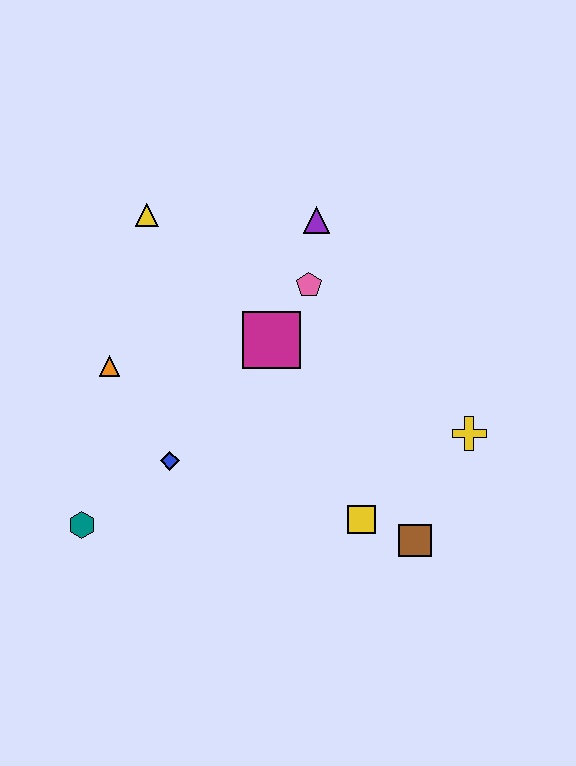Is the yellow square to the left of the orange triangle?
No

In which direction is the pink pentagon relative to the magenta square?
The pink pentagon is above the magenta square.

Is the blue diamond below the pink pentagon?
Yes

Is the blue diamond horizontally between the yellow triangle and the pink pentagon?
Yes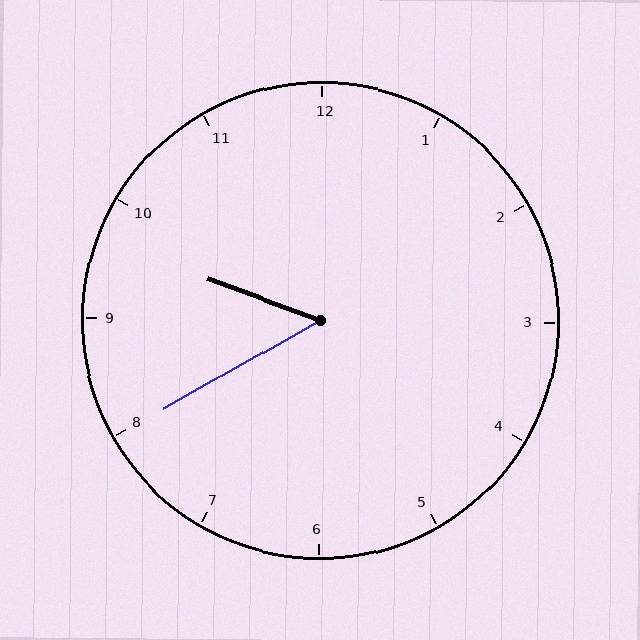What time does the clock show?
9:40.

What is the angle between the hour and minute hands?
Approximately 50 degrees.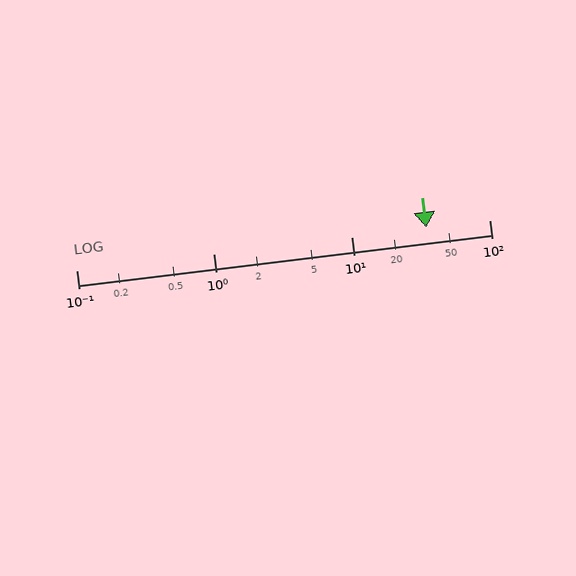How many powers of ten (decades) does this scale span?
The scale spans 3 decades, from 0.1 to 100.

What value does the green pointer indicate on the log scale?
The pointer indicates approximately 35.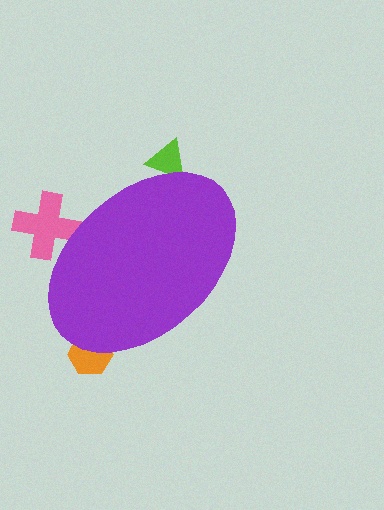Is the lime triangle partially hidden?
Yes, the lime triangle is partially hidden behind the purple ellipse.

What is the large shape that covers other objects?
A purple ellipse.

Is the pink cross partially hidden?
Yes, the pink cross is partially hidden behind the purple ellipse.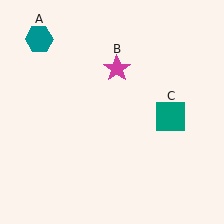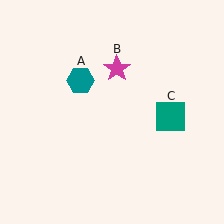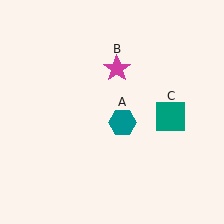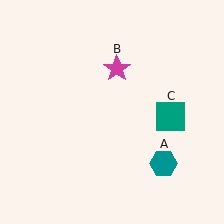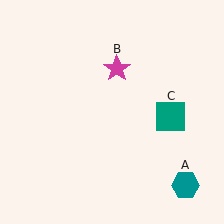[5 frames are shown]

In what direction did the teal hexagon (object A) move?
The teal hexagon (object A) moved down and to the right.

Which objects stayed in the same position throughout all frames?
Magenta star (object B) and teal square (object C) remained stationary.